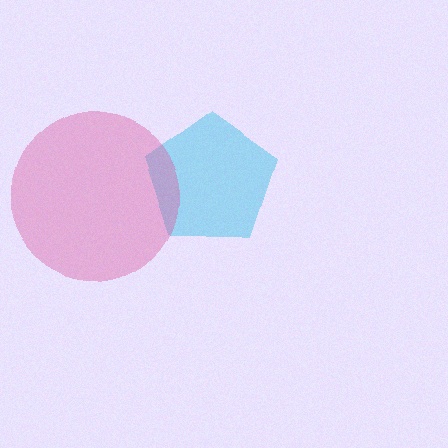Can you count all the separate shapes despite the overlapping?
Yes, there are 2 separate shapes.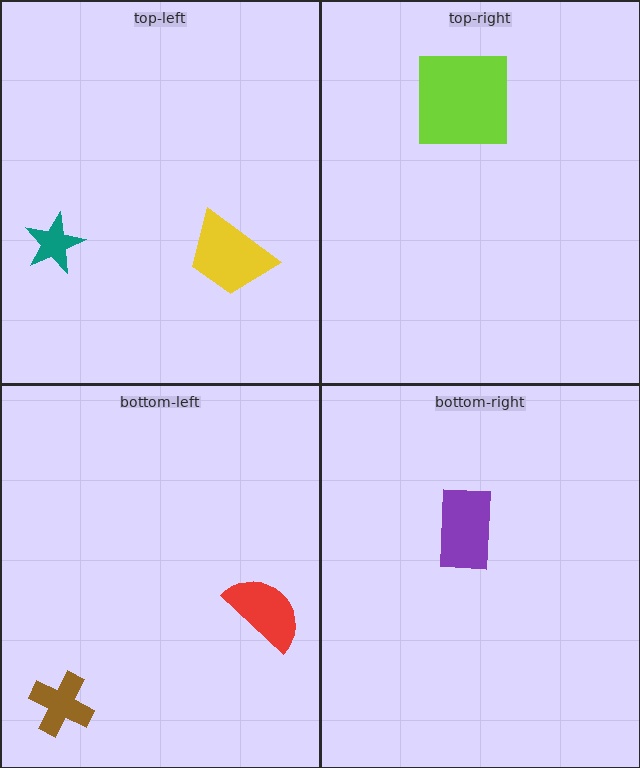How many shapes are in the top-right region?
1.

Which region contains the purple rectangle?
The bottom-right region.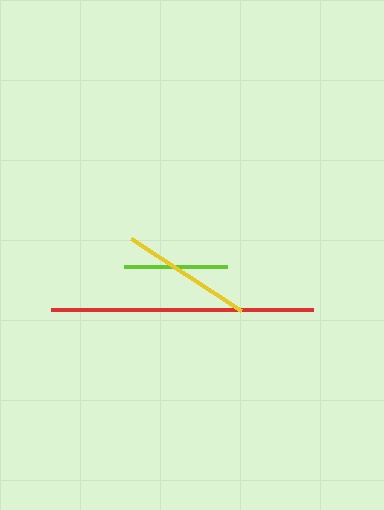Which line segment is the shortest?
The lime line is the shortest at approximately 103 pixels.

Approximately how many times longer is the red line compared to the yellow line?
The red line is approximately 2.0 times the length of the yellow line.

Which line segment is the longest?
The red line is the longest at approximately 262 pixels.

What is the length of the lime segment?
The lime segment is approximately 103 pixels long.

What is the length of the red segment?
The red segment is approximately 262 pixels long.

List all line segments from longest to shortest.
From longest to shortest: red, yellow, lime.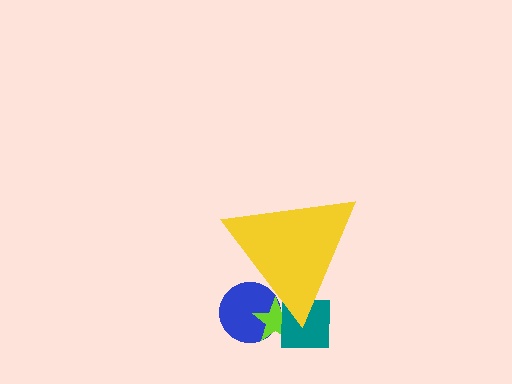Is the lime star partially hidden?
Yes, the lime star is partially hidden behind the yellow triangle.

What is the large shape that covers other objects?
A yellow triangle.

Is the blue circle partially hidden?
Yes, the blue circle is partially hidden behind the yellow triangle.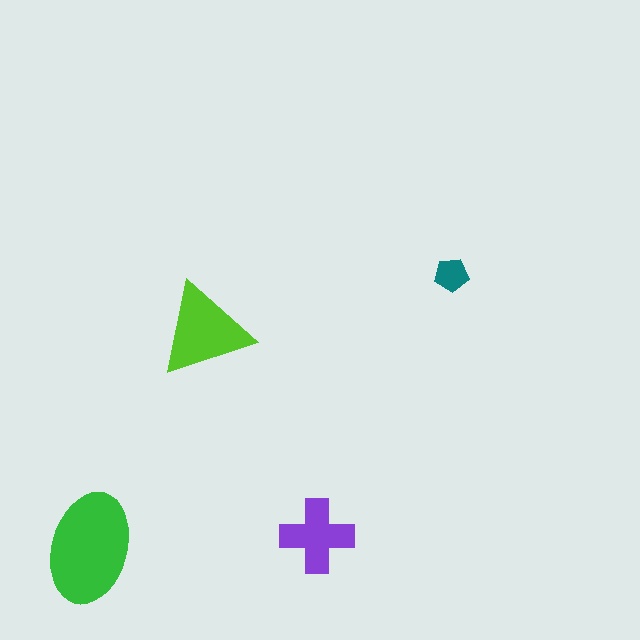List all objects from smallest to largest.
The teal pentagon, the purple cross, the lime triangle, the green ellipse.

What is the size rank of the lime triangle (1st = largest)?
2nd.